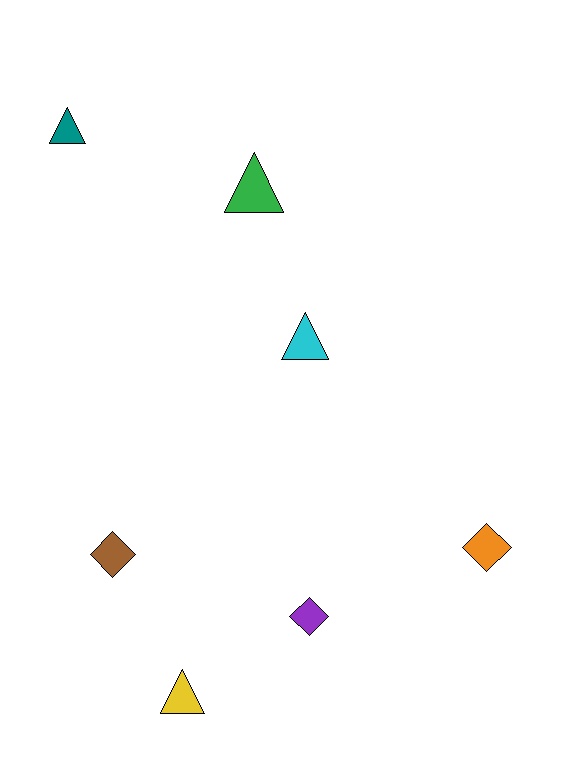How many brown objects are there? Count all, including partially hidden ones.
There is 1 brown object.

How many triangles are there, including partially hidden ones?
There are 4 triangles.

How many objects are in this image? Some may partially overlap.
There are 7 objects.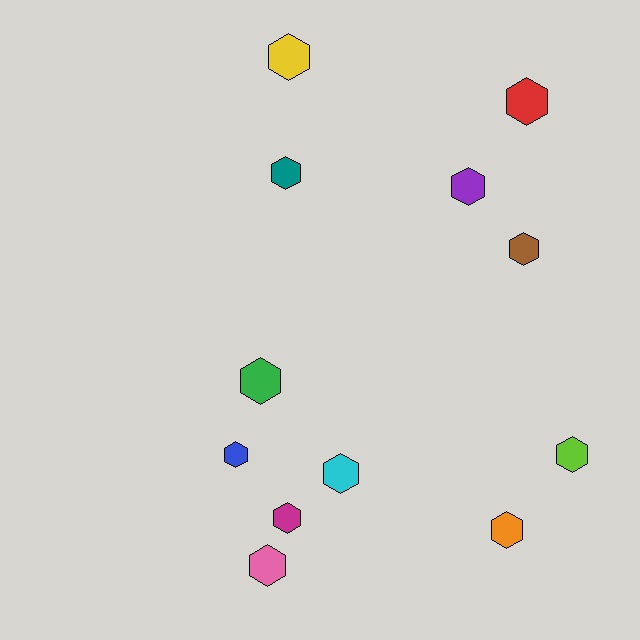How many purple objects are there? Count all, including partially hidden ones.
There is 1 purple object.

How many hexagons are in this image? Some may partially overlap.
There are 12 hexagons.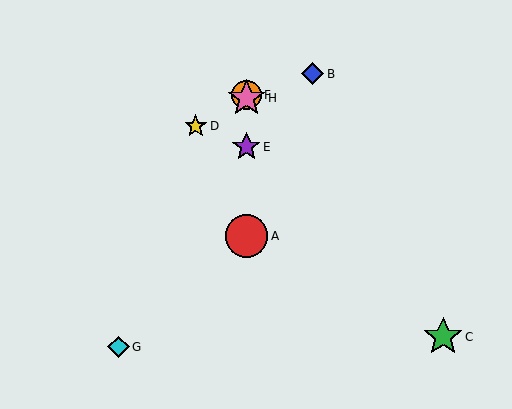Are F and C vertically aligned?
No, F is at x≈246 and C is at x≈443.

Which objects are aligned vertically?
Objects A, E, F, H are aligned vertically.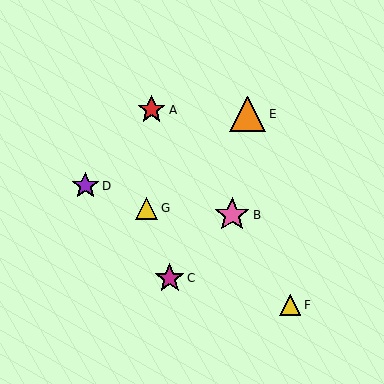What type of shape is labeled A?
Shape A is a red star.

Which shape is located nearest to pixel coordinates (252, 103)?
The orange triangle (labeled E) at (248, 114) is nearest to that location.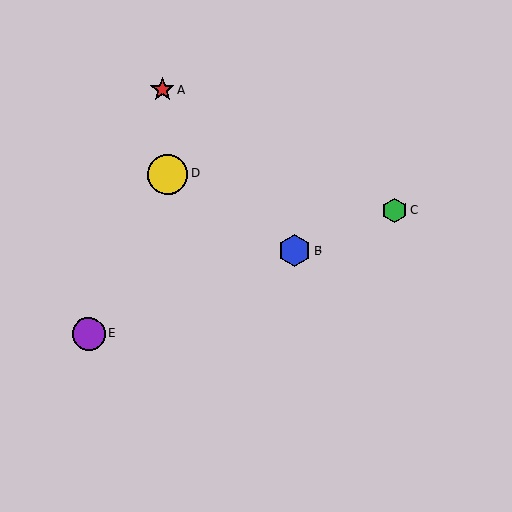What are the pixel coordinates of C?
Object C is at (395, 210).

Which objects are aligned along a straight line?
Objects B, C, E are aligned along a straight line.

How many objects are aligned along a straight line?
3 objects (B, C, E) are aligned along a straight line.